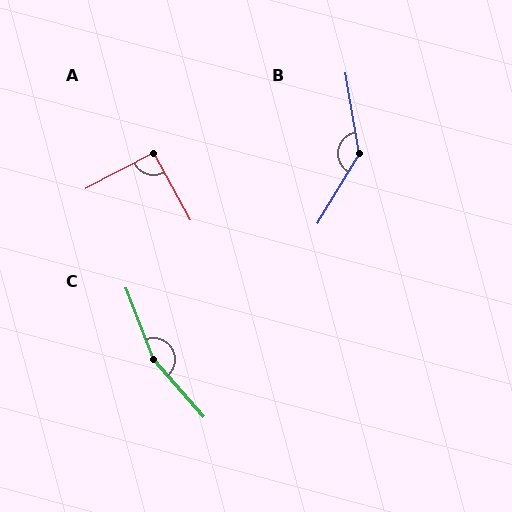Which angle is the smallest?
A, at approximately 91 degrees.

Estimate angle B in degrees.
Approximately 139 degrees.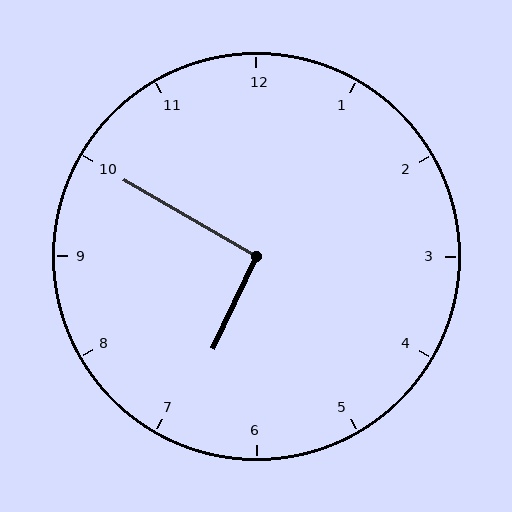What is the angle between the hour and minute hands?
Approximately 95 degrees.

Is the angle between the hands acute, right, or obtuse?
It is right.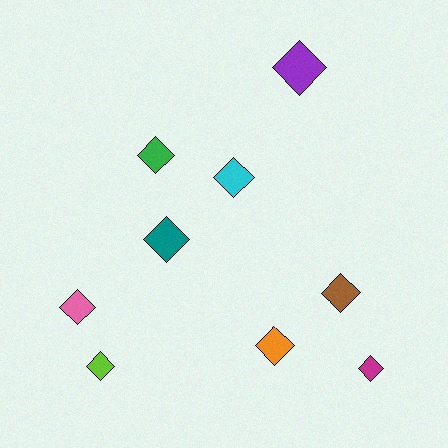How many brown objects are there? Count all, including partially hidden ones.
There is 1 brown object.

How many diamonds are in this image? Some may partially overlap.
There are 9 diamonds.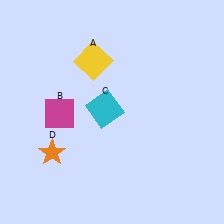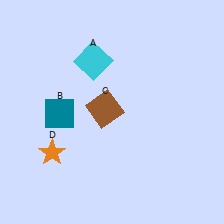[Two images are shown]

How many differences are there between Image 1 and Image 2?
There are 3 differences between the two images.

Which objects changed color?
A changed from yellow to cyan. B changed from magenta to teal. C changed from cyan to brown.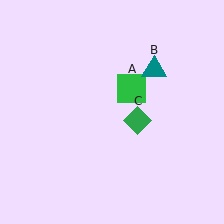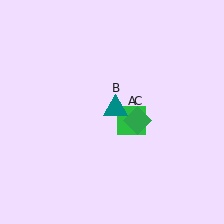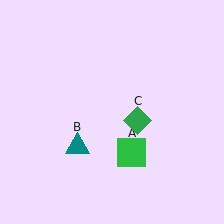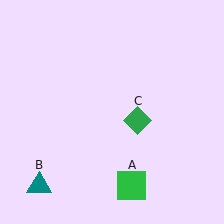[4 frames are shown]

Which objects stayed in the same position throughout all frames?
Green diamond (object C) remained stationary.